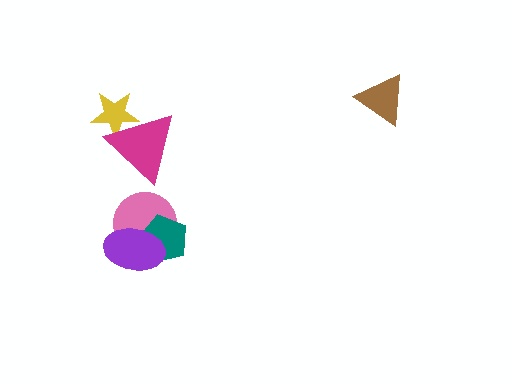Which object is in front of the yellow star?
The magenta triangle is in front of the yellow star.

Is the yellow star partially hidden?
Yes, it is partially covered by another shape.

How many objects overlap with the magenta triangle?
1 object overlaps with the magenta triangle.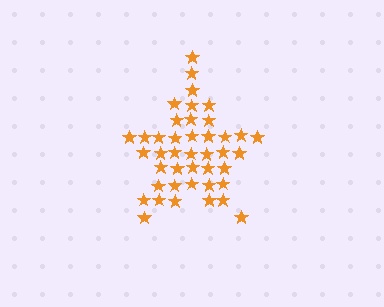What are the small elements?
The small elements are stars.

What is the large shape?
The large shape is a star.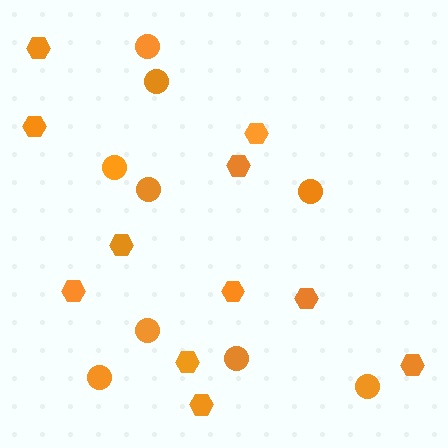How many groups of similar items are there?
There are 2 groups: one group of circles (9) and one group of hexagons (11).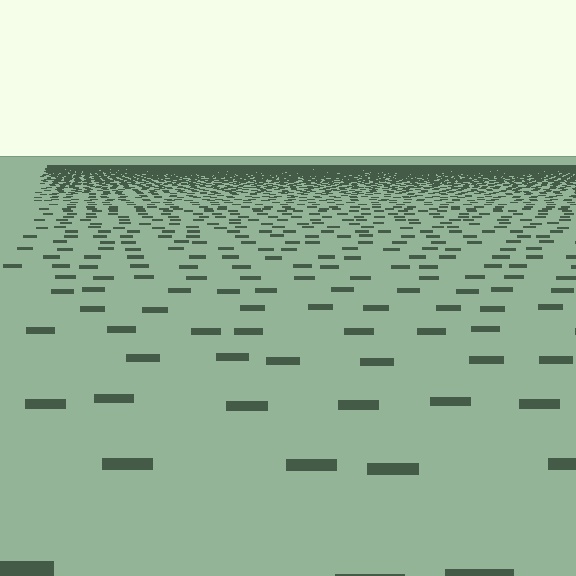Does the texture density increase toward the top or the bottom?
Density increases toward the top.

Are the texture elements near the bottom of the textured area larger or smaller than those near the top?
Larger. Near the bottom, elements are closer to the viewer and appear at a bigger on-screen size.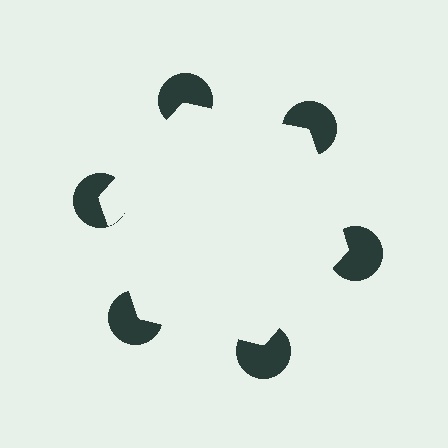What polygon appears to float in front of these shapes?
An illusory hexagon — its edges are inferred from the aligned wedge cuts in the pac-man discs, not physically drawn.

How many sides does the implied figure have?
6 sides.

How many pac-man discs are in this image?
There are 6 — one at each vertex of the illusory hexagon.